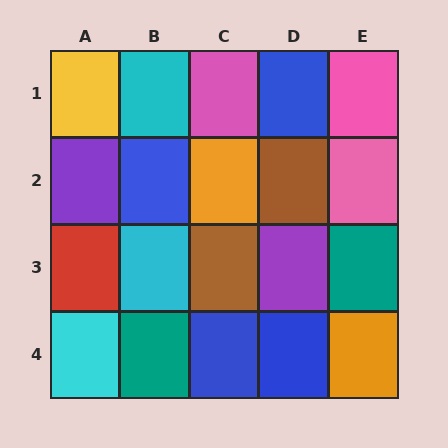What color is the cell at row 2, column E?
Pink.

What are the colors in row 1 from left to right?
Yellow, cyan, pink, blue, pink.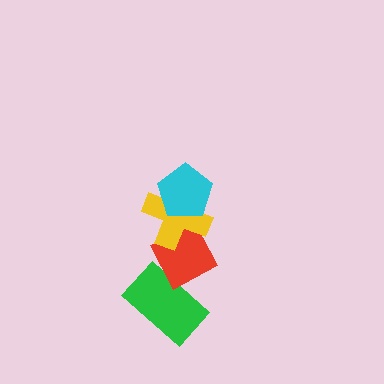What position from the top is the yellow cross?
The yellow cross is 2nd from the top.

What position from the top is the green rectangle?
The green rectangle is 4th from the top.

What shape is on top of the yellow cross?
The cyan pentagon is on top of the yellow cross.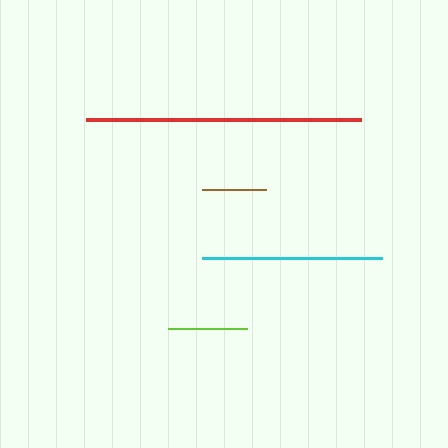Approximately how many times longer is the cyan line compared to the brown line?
The cyan line is approximately 2.8 times the length of the brown line.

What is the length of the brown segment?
The brown segment is approximately 64 pixels long.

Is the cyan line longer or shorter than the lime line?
The cyan line is longer than the lime line.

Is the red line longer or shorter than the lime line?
The red line is longer than the lime line.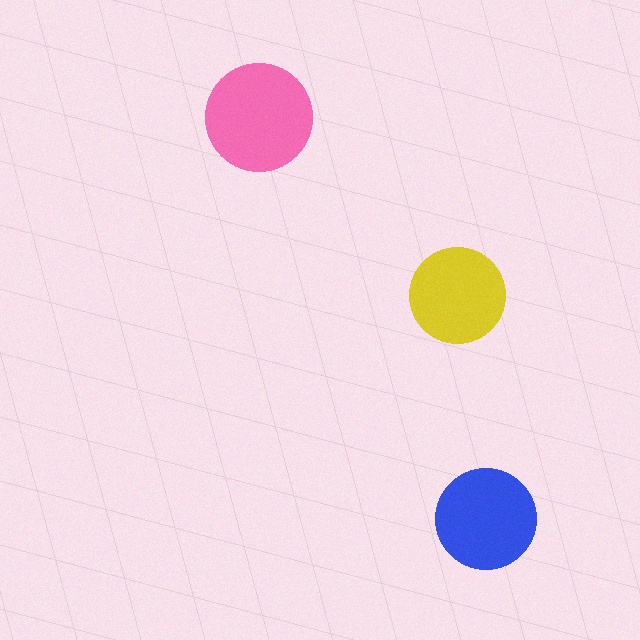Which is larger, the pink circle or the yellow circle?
The pink one.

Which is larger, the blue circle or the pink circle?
The pink one.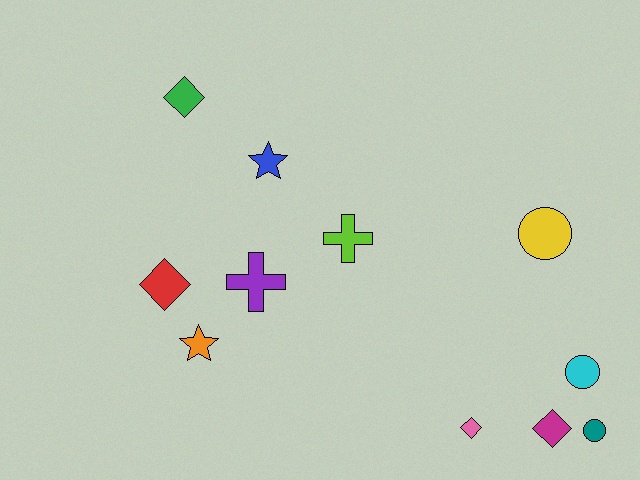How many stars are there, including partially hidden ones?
There are 2 stars.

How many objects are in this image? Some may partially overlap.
There are 11 objects.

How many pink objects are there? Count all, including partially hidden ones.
There is 1 pink object.